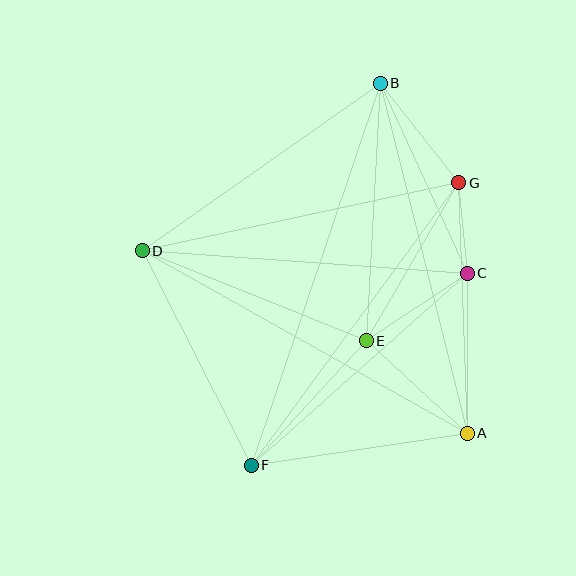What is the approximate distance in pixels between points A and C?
The distance between A and C is approximately 160 pixels.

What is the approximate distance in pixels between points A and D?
The distance between A and D is approximately 373 pixels.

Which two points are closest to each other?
Points C and G are closest to each other.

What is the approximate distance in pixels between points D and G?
The distance between D and G is approximately 324 pixels.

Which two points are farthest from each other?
Points B and F are farthest from each other.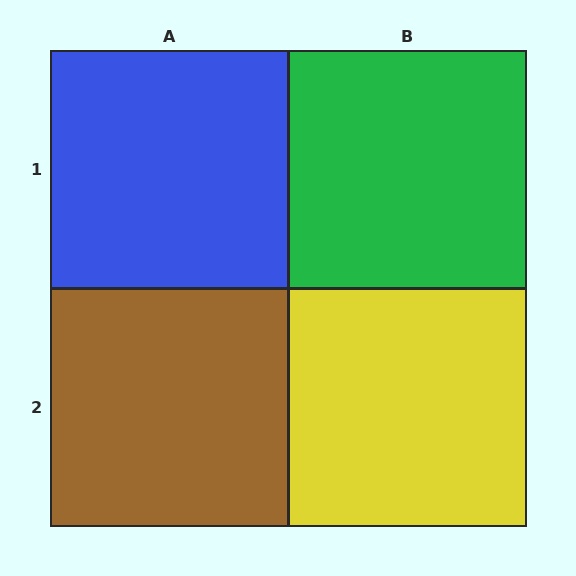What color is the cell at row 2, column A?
Brown.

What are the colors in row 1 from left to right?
Blue, green.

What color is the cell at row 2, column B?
Yellow.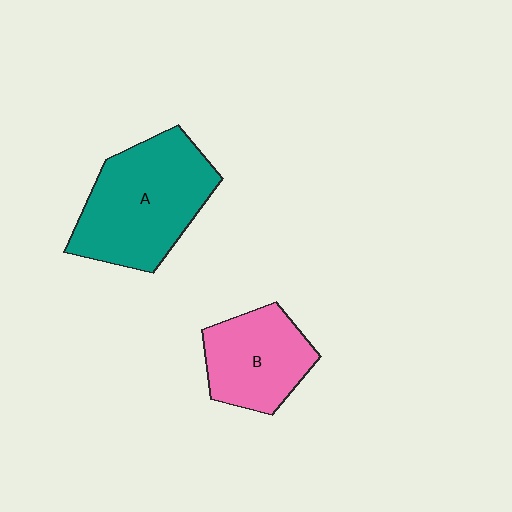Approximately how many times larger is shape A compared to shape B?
Approximately 1.5 times.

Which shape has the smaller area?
Shape B (pink).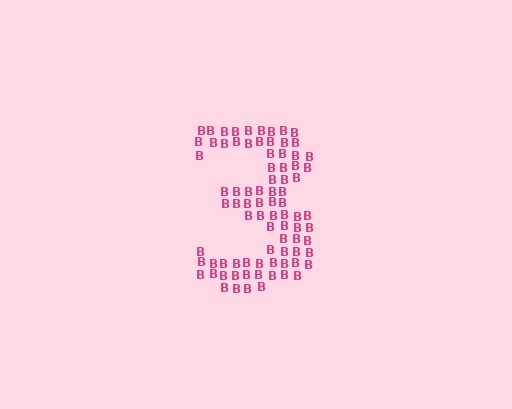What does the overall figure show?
The overall figure shows the digit 3.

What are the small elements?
The small elements are letter B's.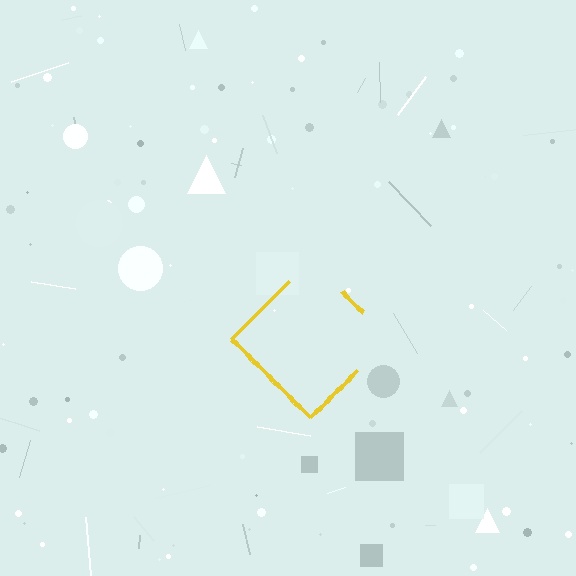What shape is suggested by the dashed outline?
The dashed outline suggests a diamond.